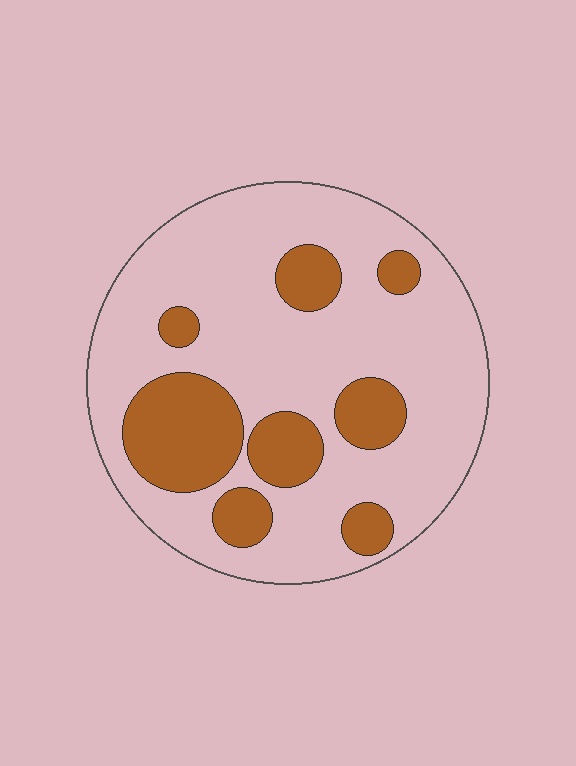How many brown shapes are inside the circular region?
8.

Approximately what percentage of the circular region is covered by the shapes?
Approximately 25%.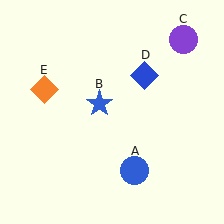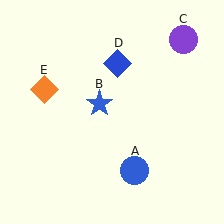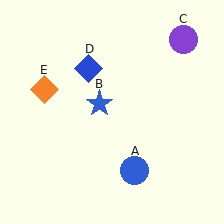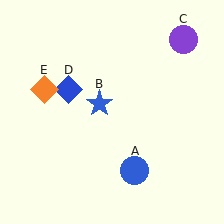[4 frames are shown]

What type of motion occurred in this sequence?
The blue diamond (object D) rotated counterclockwise around the center of the scene.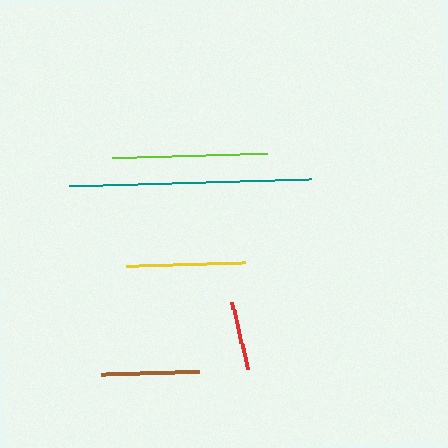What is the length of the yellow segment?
The yellow segment is approximately 119 pixels long.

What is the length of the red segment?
The red segment is approximately 70 pixels long.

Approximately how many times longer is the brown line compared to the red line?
The brown line is approximately 1.4 times the length of the red line.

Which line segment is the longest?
The teal line is the longest at approximately 243 pixels.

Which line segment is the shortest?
The red line is the shortest at approximately 70 pixels.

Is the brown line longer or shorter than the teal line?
The teal line is longer than the brown line.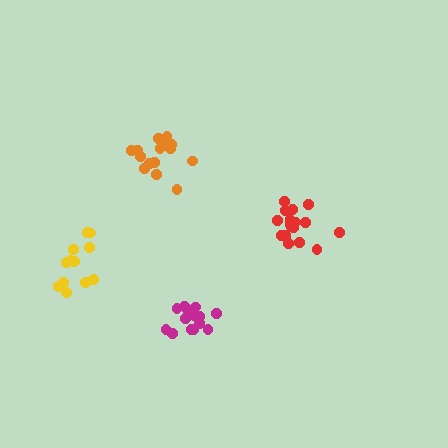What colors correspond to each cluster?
The clusters are colored: red, yellow, orange, magenta.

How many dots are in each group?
Group 1: 17 dots, Group 2: 12 dots, Group 3: 15 dots, Group 4: 15 dots (59 total).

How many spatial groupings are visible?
There are 4 spatial groupings.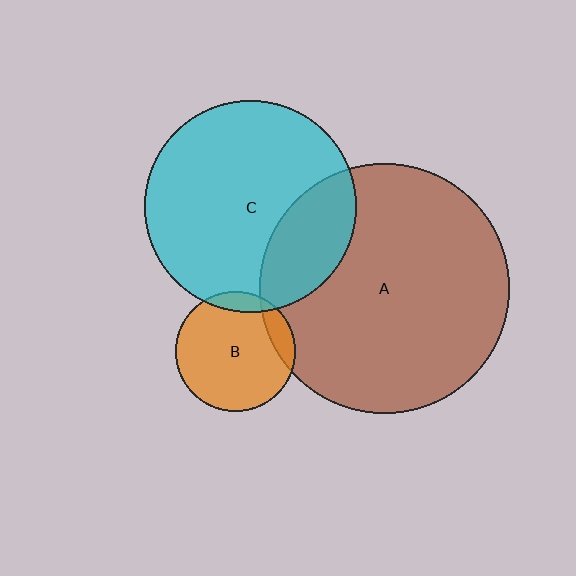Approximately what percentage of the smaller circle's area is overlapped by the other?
Approximately 25%.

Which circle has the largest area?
Circle A (brown).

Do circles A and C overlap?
Yes.